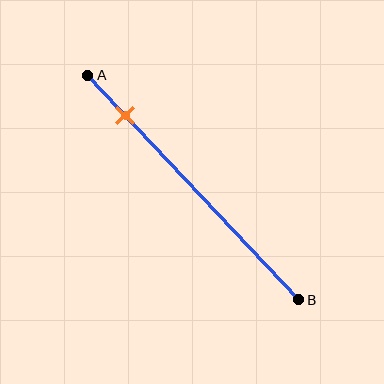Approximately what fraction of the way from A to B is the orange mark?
The orange mark is approximately 20% of the way from A to B.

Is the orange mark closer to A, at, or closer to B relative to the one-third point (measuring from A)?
The orange mark is closer to point A than the one-third point of segment AB.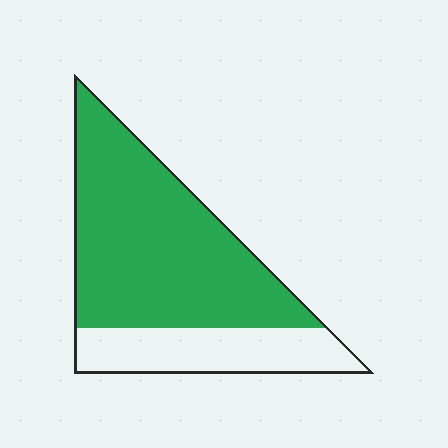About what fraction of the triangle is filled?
About three quarters (3/4).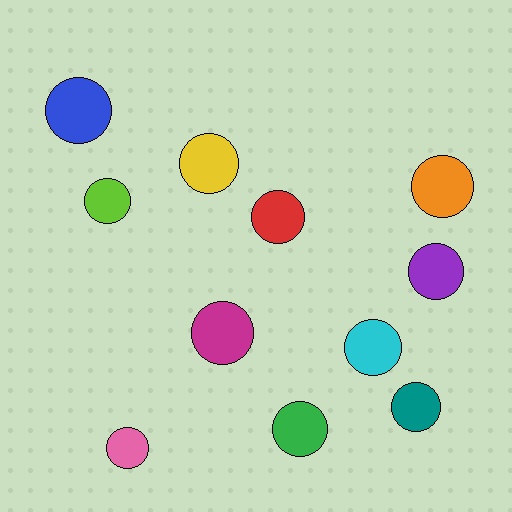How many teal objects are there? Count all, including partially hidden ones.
There is 1 teal object.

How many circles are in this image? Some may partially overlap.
There are 11 circles.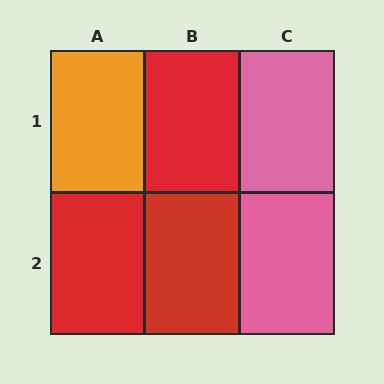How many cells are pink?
2 cells are pink.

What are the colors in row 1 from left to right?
Orange, red, pink.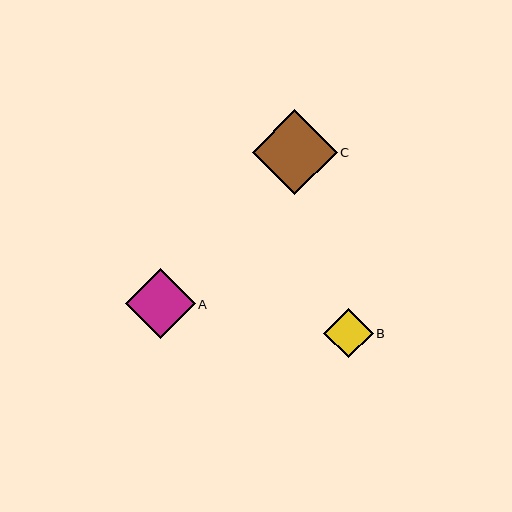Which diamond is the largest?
Diamond C is the largest with a size of approximately 85 pixels.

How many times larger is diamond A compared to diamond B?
Diamond A is approximately 1.4 times the size of diamond B.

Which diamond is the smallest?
Diamond B is the smallest with a size of approximately 50 pixels.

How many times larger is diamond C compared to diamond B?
Diamond C is approximately 1.7 times the size of diamond B.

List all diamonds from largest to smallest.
From largest to smallest: C, A, B.